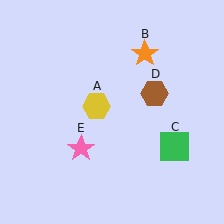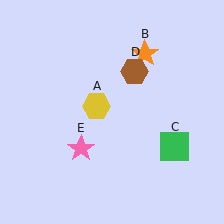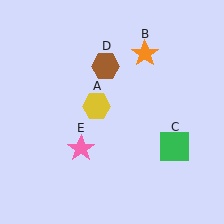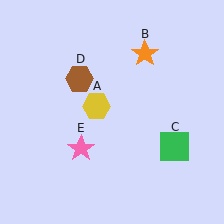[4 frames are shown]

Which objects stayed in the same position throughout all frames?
Yellow hexagon (object A) and orange star (object B) and green square (object C) and pink star (object E) remained stationary.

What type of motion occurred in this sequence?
The brown hexagon (object D) rotated counterclockwise around the center of the scene.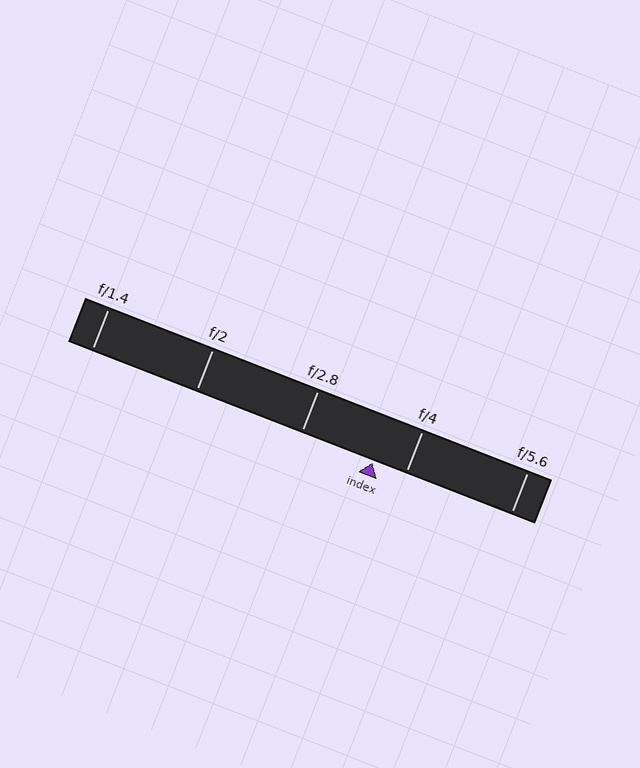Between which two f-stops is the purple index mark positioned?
The index mark is between f/2.8 and f/4.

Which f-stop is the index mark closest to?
The index mark is closest to f/4.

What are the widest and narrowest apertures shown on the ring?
The widest aperture shown is f/1.4 and the narrowest is f/5.6.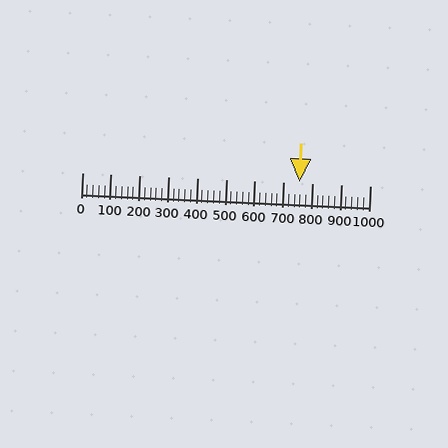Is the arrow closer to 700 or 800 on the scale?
The arrow is closer to 800.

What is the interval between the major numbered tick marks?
The major tick marks are spaced 100 units apart.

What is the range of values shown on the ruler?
The ruler shows values from 0 to 1000.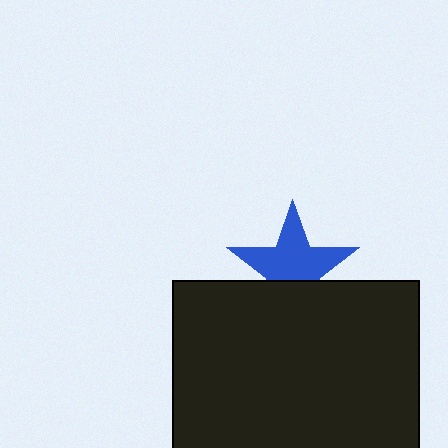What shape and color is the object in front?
The object in front is a black rectangle.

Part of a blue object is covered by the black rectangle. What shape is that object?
It is a star.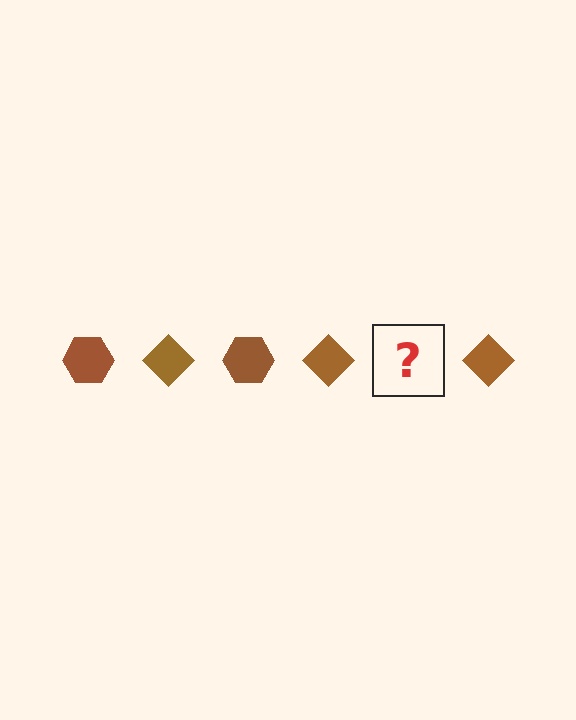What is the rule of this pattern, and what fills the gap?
The rule is that the pattern cycles through hexagon, diamond shapes in brown. The gap should be filled with a brown hexagon.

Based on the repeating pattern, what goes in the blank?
The blank should be a brown hexagon.